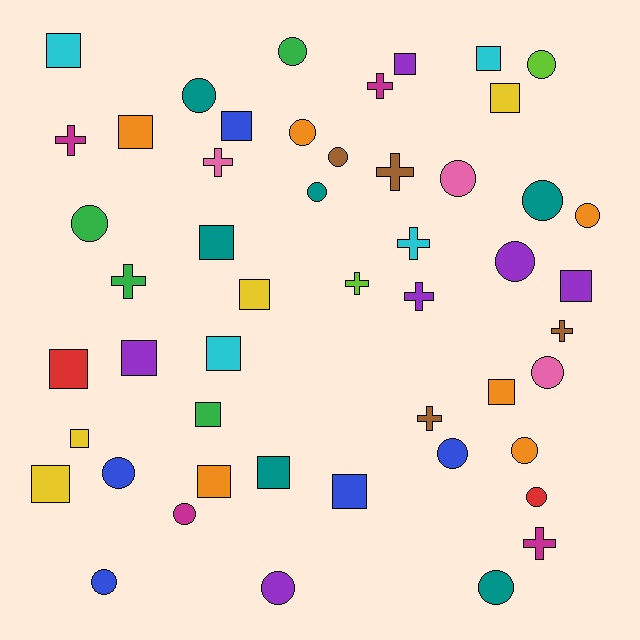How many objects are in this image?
There are 50 objects.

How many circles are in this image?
There are 20 circles.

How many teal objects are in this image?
There are 6 teal objects.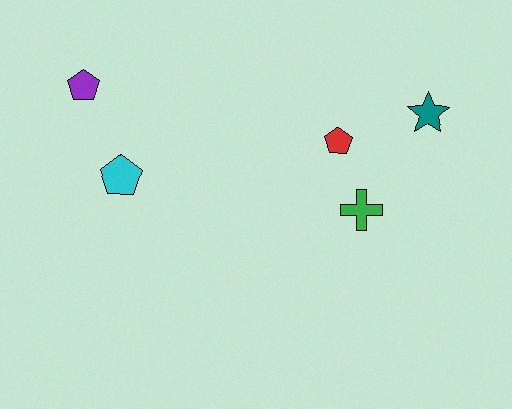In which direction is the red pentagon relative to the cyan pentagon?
The red pentagon is to the right of the cyan pentagon.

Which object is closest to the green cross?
The red pentagon is closest to the green cross.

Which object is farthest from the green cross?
The purple pentagon is farthest from the green cross.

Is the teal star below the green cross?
No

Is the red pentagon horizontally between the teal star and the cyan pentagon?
Yes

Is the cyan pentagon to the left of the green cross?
Yes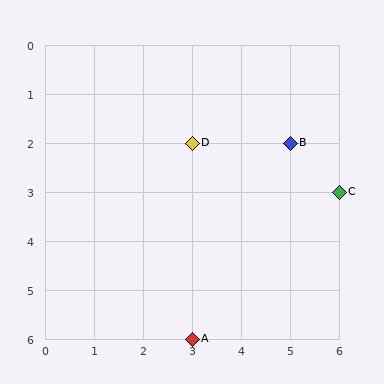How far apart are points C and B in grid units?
Points C and B are 1 column and 1 row apart (about 1.4 grid units diagonally).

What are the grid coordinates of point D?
Point D is at grid coordinates (3, 2).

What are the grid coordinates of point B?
Point B is at grid coordinates (5, 2).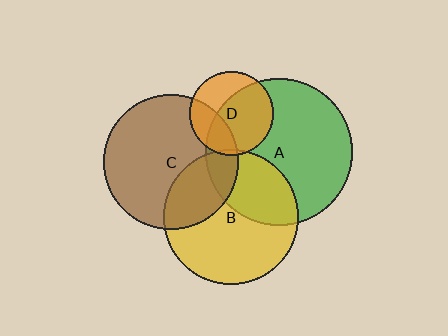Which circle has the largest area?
Circle A (green).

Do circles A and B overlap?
Yes.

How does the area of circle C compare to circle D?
Approximately 2.5 times.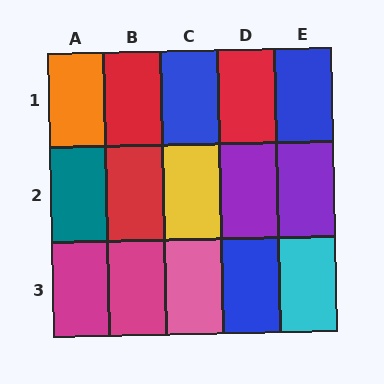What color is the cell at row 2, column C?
Yellow.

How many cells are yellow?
1 cell is yellow.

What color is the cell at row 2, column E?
Purple.